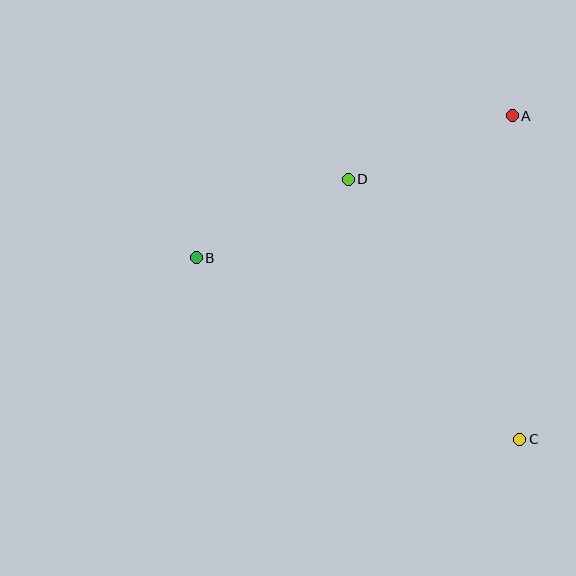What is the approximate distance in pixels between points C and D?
The distance between C and D is approximately 311 pixels.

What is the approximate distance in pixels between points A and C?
The distance between A and C is approximately 323 pixels.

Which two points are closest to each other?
Points B and D are closest to each other.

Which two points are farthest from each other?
Points B and C are farthest from each other.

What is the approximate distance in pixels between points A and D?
The distance between A and D is approximately 175 pixels.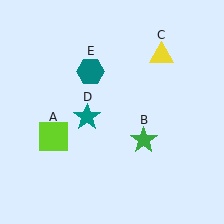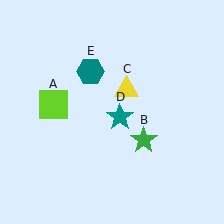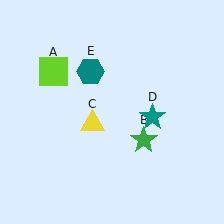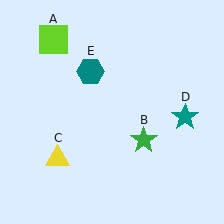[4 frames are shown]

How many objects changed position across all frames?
3 objects changed position: lime square (object A), yellow triangle (object C), teal star (object D).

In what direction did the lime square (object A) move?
The lime square (object A) moved up.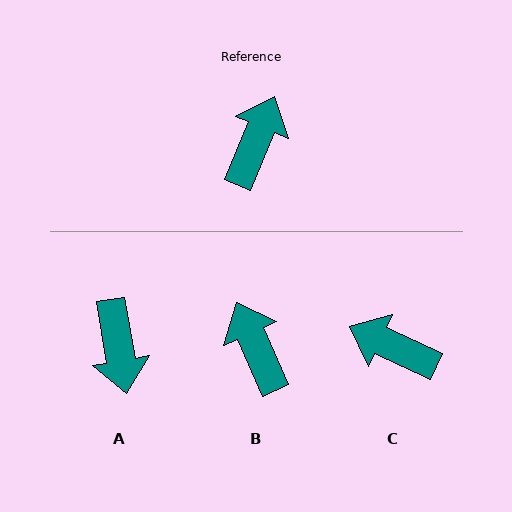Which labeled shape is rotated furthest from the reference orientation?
A, about 147 degrees away.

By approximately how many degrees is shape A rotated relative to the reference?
Approximately 147 degrees clockwise.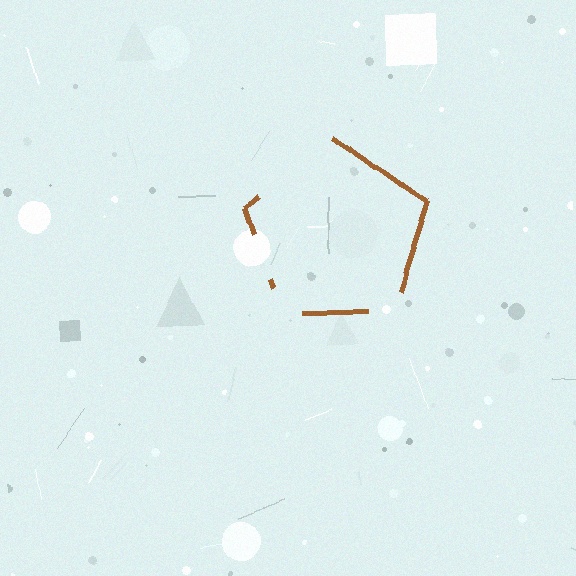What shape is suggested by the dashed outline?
The dashed outline suggests a pentagon.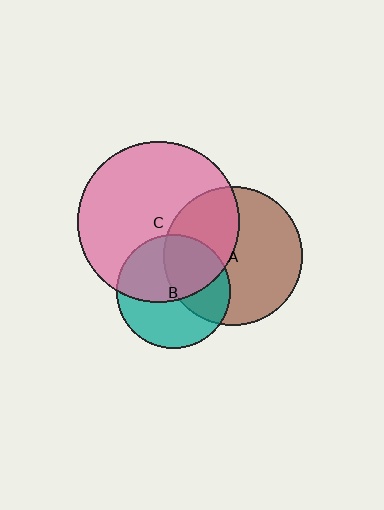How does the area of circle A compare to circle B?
Approximately 1.5 times.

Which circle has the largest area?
Circle C (pink).